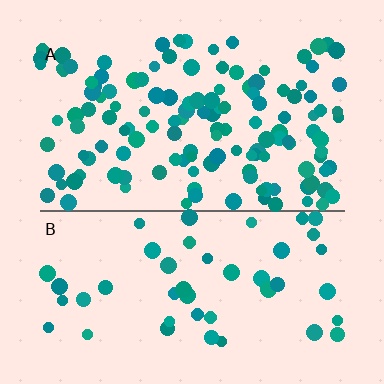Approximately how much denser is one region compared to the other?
Approximately 2.8× — region A over region B.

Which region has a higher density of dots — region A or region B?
A (the top).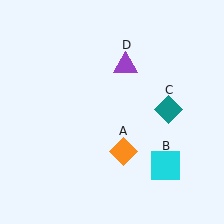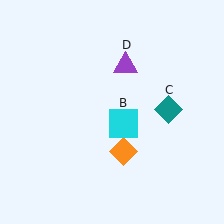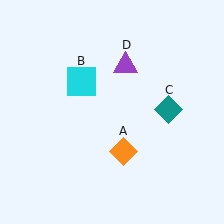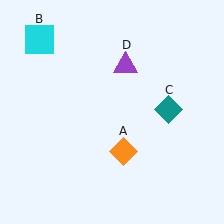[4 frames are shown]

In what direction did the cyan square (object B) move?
The cyan square (object B) moved up and to the left.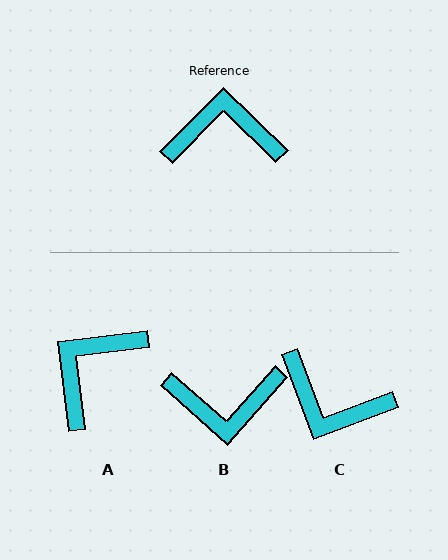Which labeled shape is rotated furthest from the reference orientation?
B, about 177 degrees away.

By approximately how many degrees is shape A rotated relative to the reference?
Approximately 51 degrees counter-clockwise.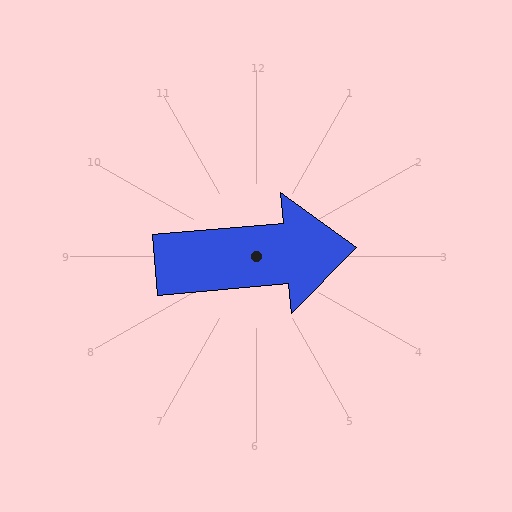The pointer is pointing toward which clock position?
Roughly 3 o'clock.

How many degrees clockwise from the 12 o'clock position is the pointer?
Approximately 85 degrees.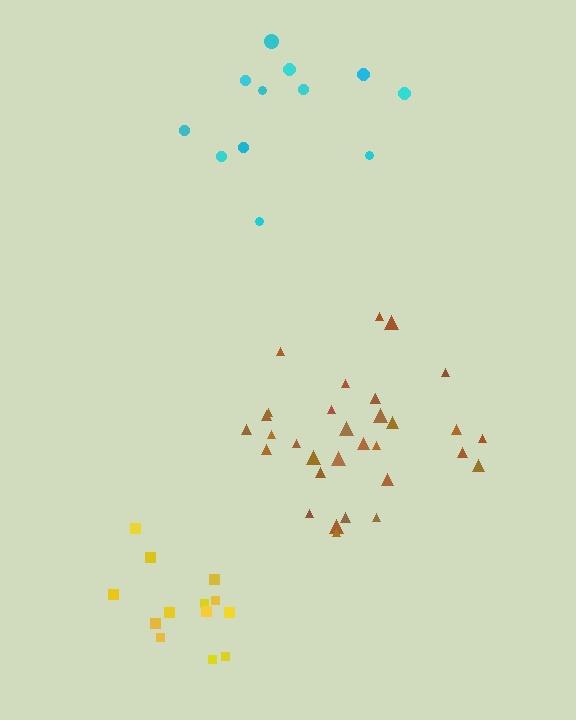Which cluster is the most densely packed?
Brown.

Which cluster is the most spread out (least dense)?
Cyan.